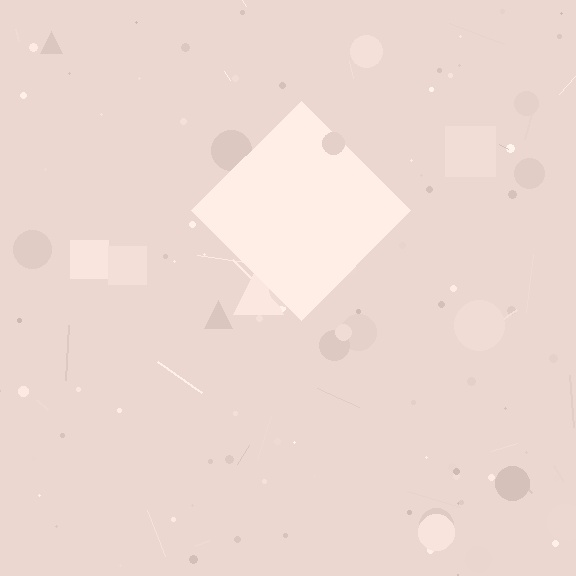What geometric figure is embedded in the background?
A diamond is embedded in the background.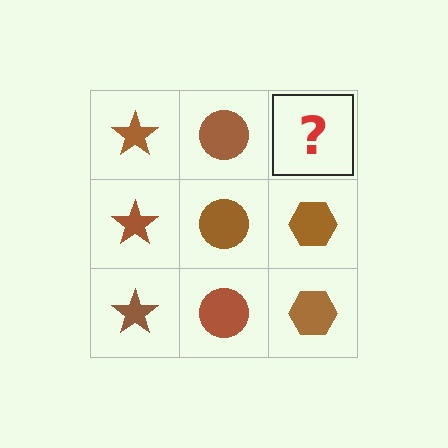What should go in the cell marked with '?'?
The missing cell should contain a brown hexagon.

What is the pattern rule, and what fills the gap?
The rule is that each column has a consistent shape. The gap should be filled with a brown hexagon.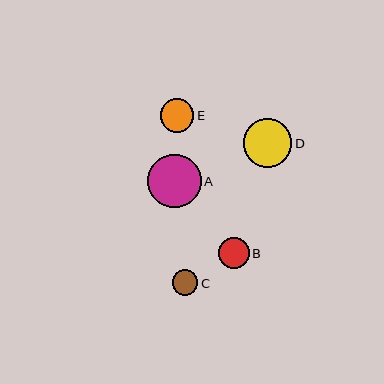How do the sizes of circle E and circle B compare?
Circle E and circle B are approximately the same size.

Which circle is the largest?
Circle A is the largest with a size of approximately 54 pixels.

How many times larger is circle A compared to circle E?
Circle A is approximately 1.6 times the size of circle E.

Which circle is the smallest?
Circle C is the smallest with a size of approximately 26 pixels.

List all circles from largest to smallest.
From largest to smallest: A, D, E, B, C.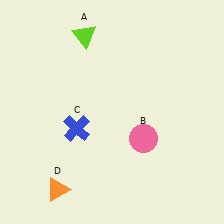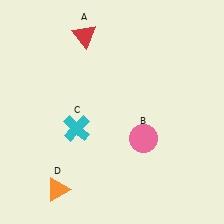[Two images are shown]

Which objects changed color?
A changed from lime to red. C changed from blue to cyan.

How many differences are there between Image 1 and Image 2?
There are 2 differences between the two images.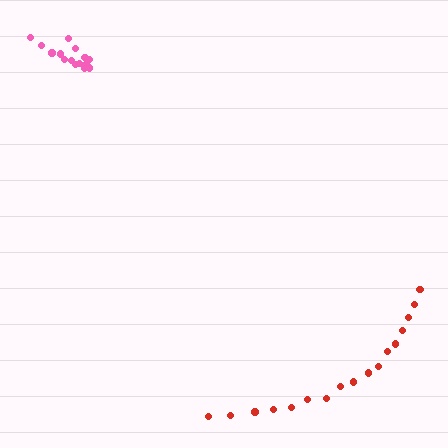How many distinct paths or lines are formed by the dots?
There are 2 distinct paths.